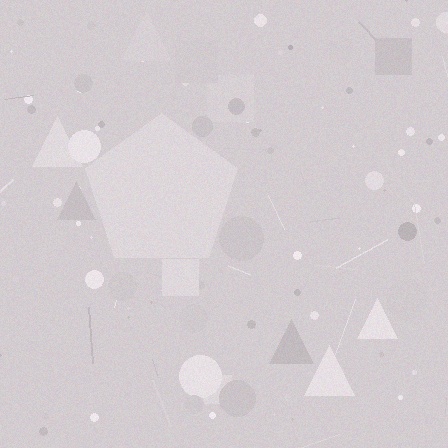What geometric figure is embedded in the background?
A pentagon is embedded in the background.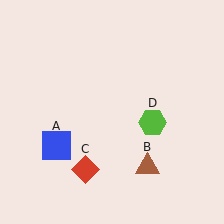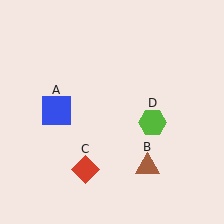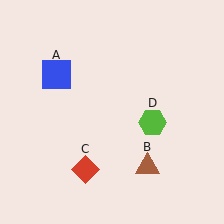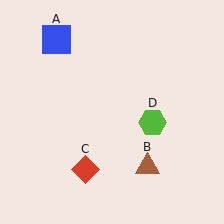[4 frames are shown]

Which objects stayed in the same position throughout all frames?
Brown triangle (object B) and red diamond (object C) and lime hexagon (object D) remained stationary.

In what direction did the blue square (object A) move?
The blue square (object A) moved up.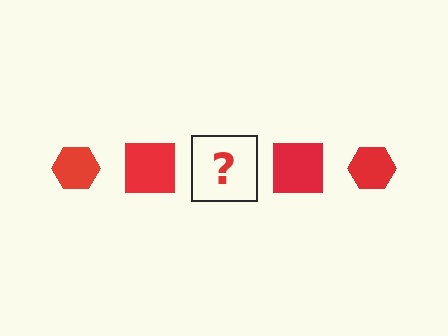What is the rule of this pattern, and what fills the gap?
The rule is that the pattern cycles through hexagon, square shapes in red. The gap should be filled with a red hexagon.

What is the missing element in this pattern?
The missing element is a red hexagon.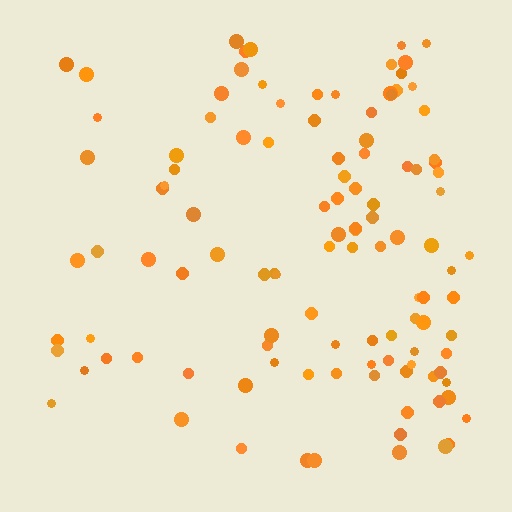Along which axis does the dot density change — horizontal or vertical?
Horizontal.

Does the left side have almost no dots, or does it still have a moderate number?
Still a moderate number, just noticeably fewer than the right.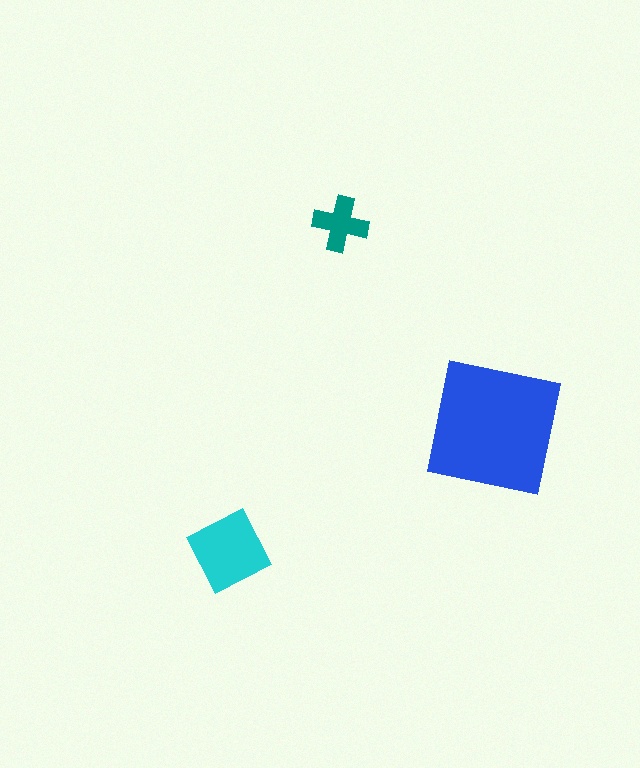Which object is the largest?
The blue square.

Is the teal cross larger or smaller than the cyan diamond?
Smaller.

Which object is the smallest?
The teal cross.